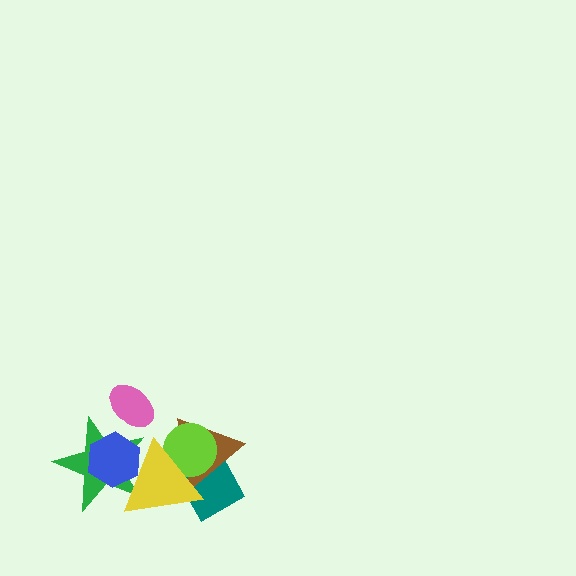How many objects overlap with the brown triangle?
3 objects overlap with the brown triangle.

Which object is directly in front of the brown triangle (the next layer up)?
The lime circle is directly in front of the brown triangle.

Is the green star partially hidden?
Yes, it is partially covered by another shape.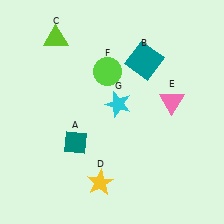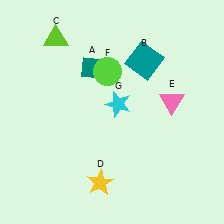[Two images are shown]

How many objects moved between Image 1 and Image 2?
1 object moved between the two images.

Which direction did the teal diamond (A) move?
The teal diamond (A) moved up.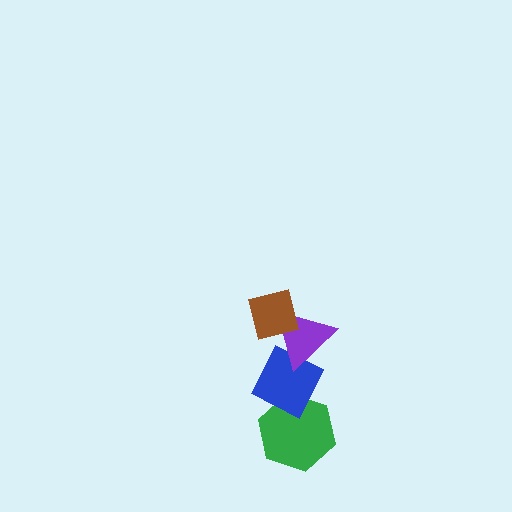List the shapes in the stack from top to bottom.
From top to bottom: the brown square, the purple triangle, the blue diamond, the green hexagon.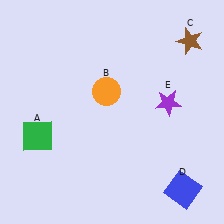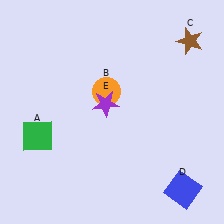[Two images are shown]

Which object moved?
The purple star (E) moved left.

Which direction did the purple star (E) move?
The purple star (E) moved left.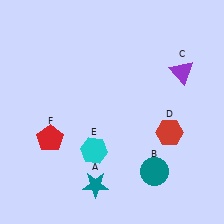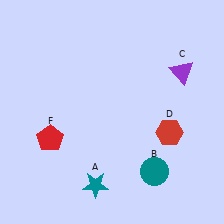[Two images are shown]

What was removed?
The cyan hexagon (E) was removed in Image 2.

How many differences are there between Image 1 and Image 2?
There is 1 difference between the two images.